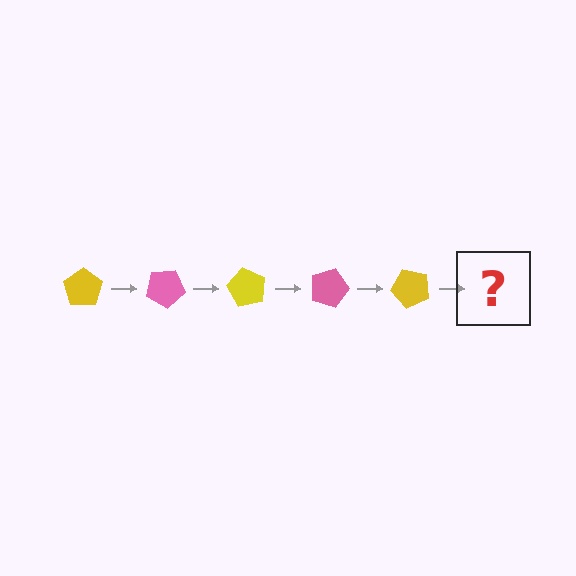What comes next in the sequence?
The next element should be a pink pentagon, rotated 150 degrees from the start.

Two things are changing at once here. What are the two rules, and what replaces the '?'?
The two rules are that it rotates 30 degrees each step and the color cycles through yellow and pink. The '?' should be a pink pentagon, rotated 150 degrees from the start.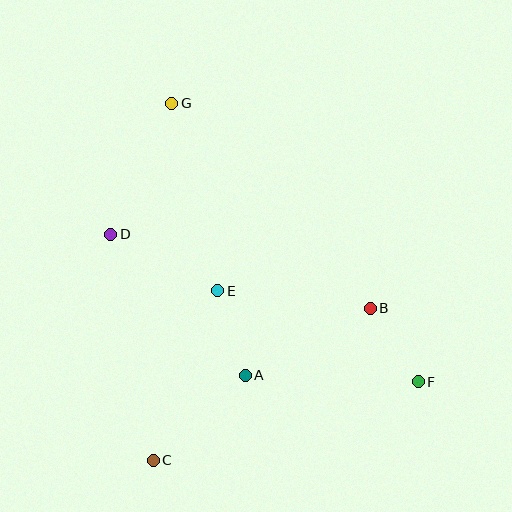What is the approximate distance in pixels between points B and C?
The distance between B and C is approximately 265 pixels.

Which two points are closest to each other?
Points B and F are closest to each other.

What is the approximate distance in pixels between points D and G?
The distance between D and G is approximately 144 pixels.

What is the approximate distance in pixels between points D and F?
The distance between D and F is approximately 341 pixels.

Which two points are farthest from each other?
Points F and G are farthest from each other.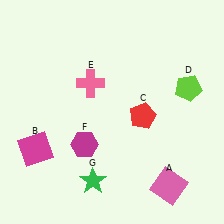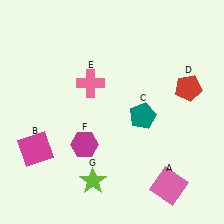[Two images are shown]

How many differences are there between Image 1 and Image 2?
There are 3 differences between the two images.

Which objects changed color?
C changed from red to teal. D changed from lime to red. G changed from green to lime.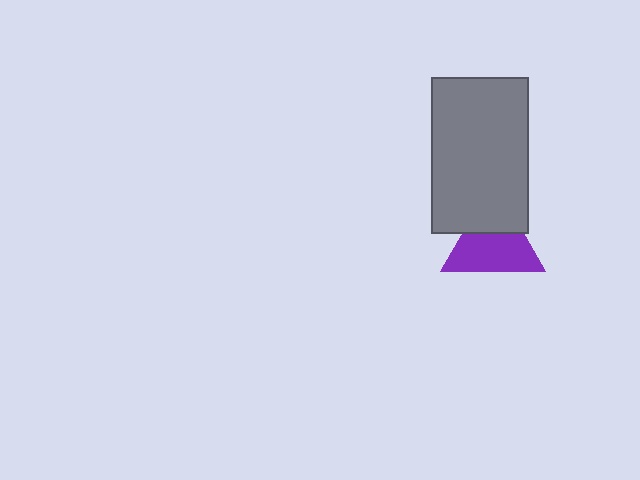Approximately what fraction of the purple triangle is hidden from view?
Roughly 34% of the purple triangle is hidden behind the gray rectangle.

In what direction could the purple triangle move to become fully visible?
The purple triangle could move down. That would shift it out from behind the gray rectangle entirely.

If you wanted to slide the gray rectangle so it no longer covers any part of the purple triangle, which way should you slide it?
Slide it up — that is the most direct way to separate the two shapes.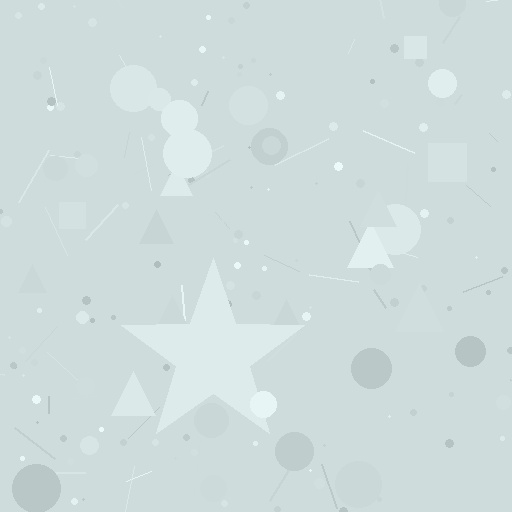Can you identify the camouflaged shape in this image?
The camouflaged shape is a star.